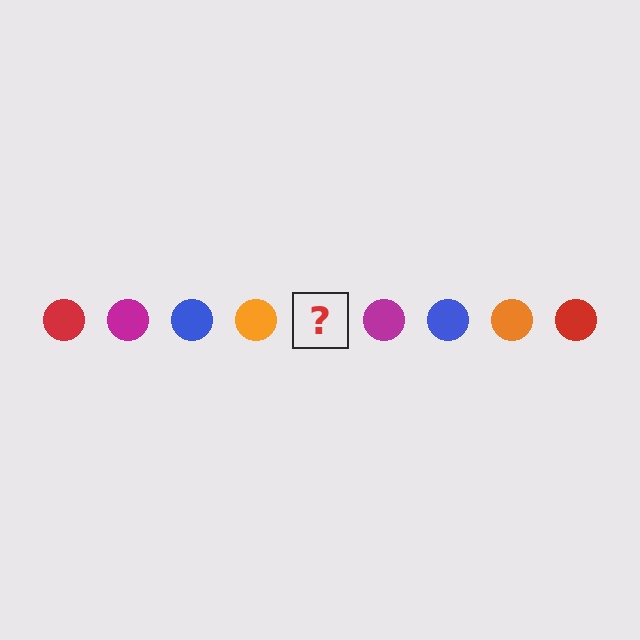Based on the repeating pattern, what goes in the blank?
The blank should be a red circle.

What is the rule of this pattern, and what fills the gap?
The rule is that the pattern cycles through red, magenta, blue, orange circles. The gap should be filled with a red circle.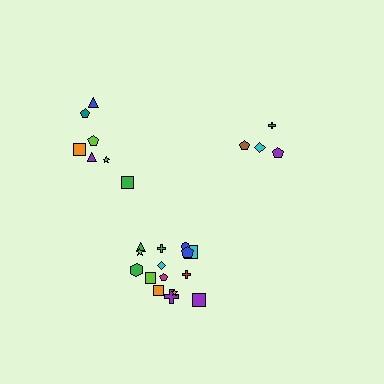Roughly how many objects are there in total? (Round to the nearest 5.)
Roughly 25 objects in total.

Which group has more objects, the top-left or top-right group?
The top-left group.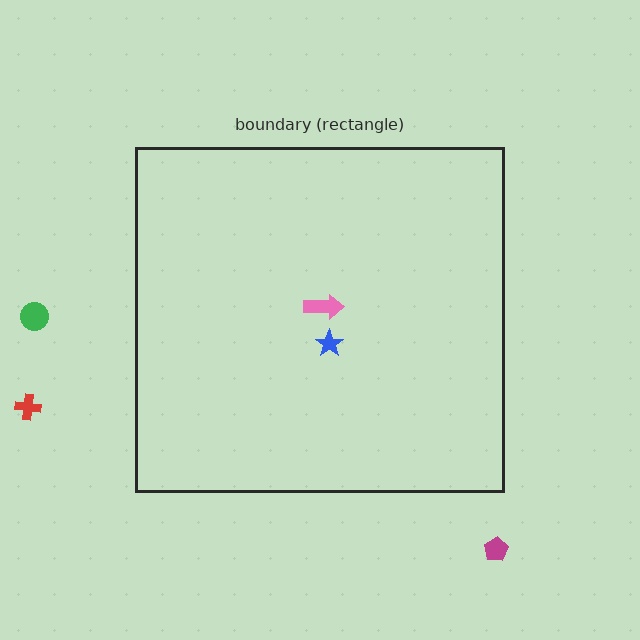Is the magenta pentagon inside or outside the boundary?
Outside.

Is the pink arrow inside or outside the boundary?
Inside.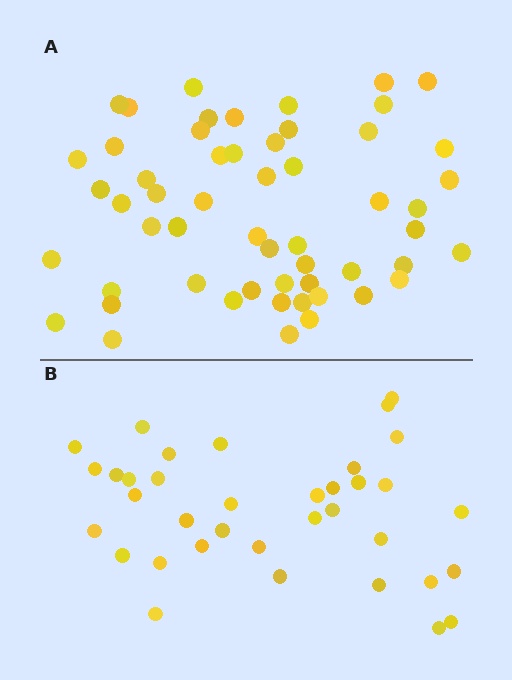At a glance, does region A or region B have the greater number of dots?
Region A (the top region) has more dots.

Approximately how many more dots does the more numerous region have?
Region A has approximately 20 more dots than region B.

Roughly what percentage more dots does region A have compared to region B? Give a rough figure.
About 55% more.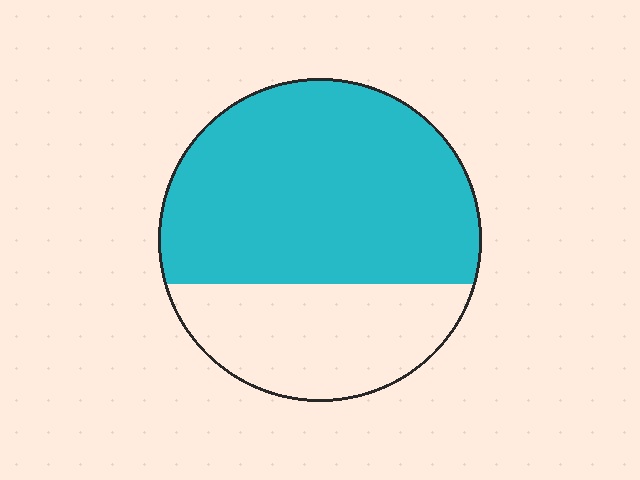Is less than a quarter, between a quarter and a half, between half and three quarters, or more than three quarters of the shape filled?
Between half and three quarters.